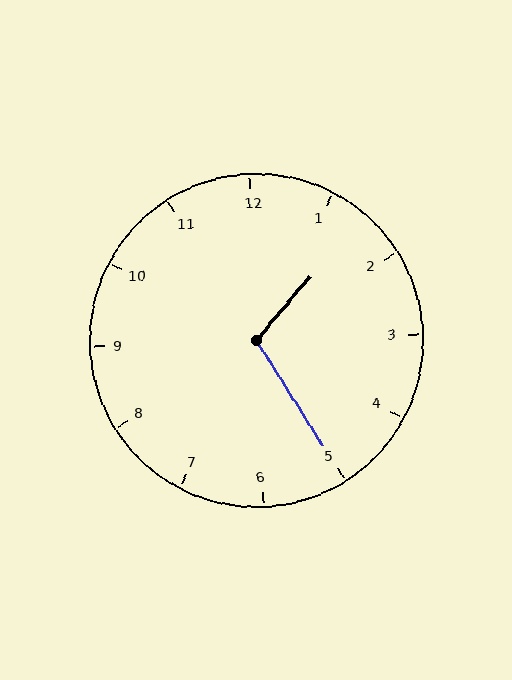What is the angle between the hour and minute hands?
Approximately 108 degrees.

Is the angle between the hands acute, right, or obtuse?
It is obtuse.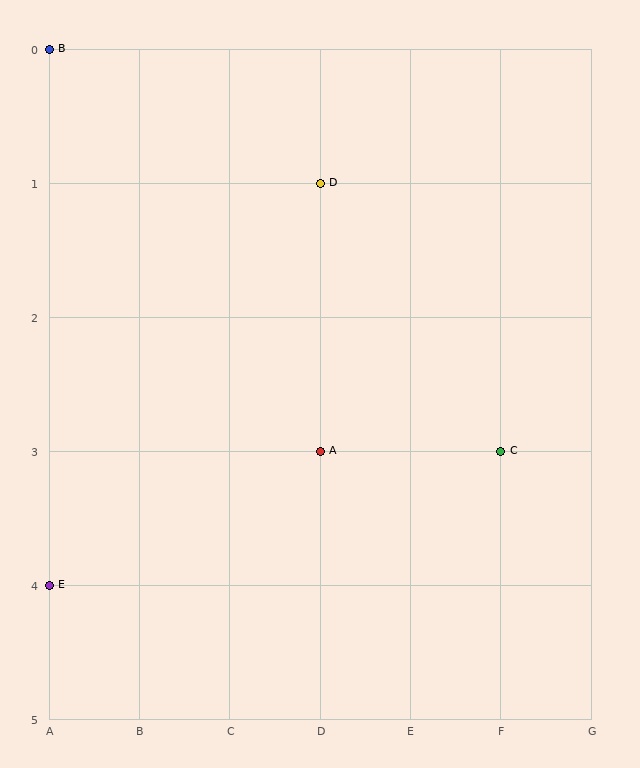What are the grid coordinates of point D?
Point D is at grid coordinates (D, 1).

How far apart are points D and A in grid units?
Points D and A are 2 rows apart.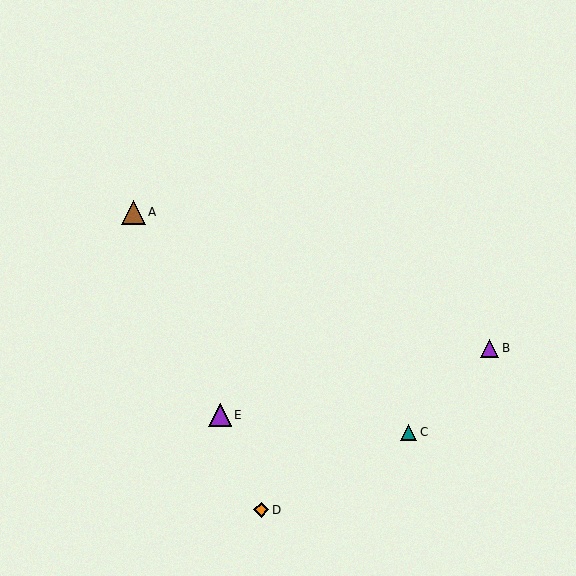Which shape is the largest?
The brown triangle (labeled A) is the largest.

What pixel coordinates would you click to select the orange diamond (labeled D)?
Click at (261, 510) to select the orange diamond D.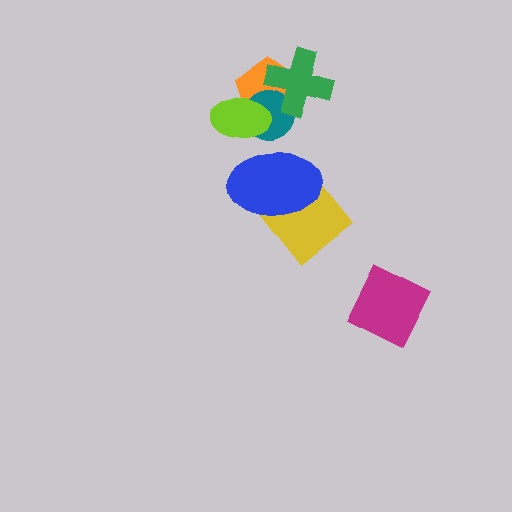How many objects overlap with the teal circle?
3 objects overlap with the teal circle.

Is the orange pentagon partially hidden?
Yes, it is partially covered by another shape.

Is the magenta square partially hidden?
No, no other shape covers it.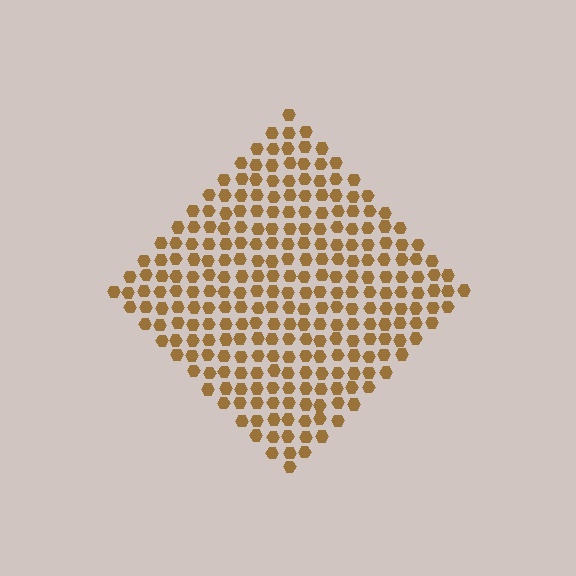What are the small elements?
The small elements are hexagons.